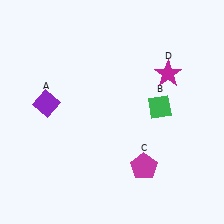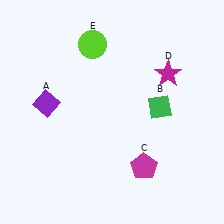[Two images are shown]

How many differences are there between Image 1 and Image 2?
There is 1 difference between the two images.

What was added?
A lime circle (E) was added in Image 2.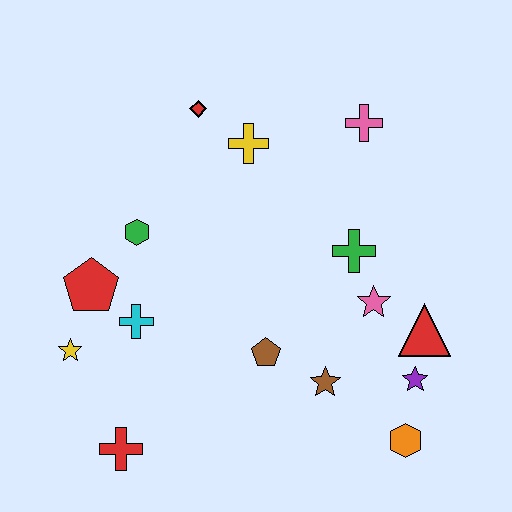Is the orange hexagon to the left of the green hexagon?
No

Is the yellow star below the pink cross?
Yes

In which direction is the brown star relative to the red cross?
The brown star is to the right of the red cross.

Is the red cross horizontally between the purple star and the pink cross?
No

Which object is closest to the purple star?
The red triangle is closest to the purple star.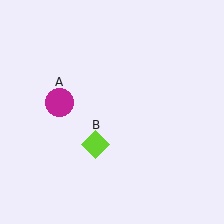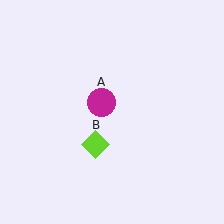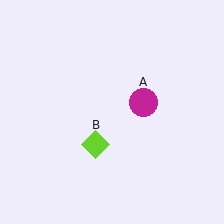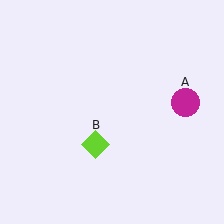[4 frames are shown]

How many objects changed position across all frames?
1 object changed position: magenta circle (object A).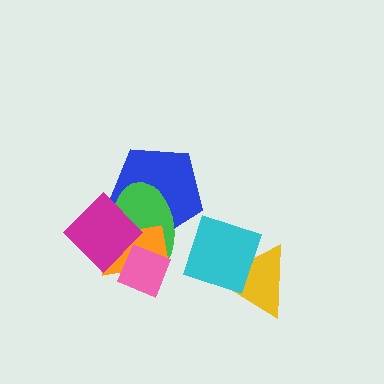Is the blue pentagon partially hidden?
Yes, it is partially covered by another shape.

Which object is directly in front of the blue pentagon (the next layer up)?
The green ellipse is directly in front of the blue pentagon.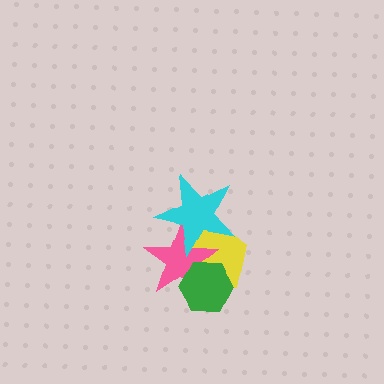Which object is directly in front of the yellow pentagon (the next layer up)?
The pink star is directly in front of the yellow pentagon.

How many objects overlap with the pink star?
3 objects overlap with the pink star.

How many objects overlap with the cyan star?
2 objects overlap with the cyan star.